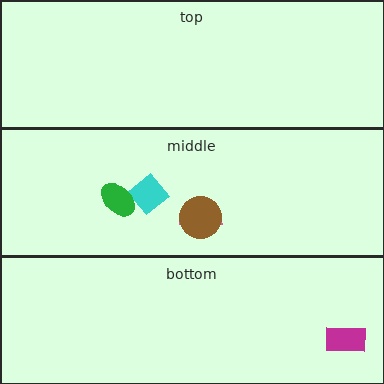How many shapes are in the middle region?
4.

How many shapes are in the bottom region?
1.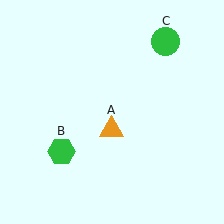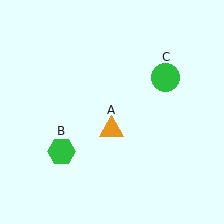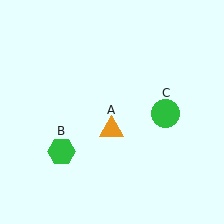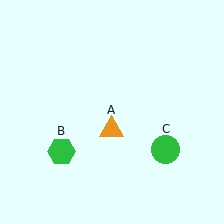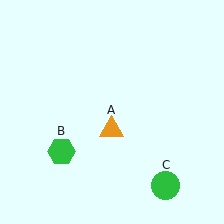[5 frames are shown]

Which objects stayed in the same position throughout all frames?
Orange triangle (object A) and green hexagon (object B) remained stationary.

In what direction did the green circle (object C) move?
The green circle (object C) moved down.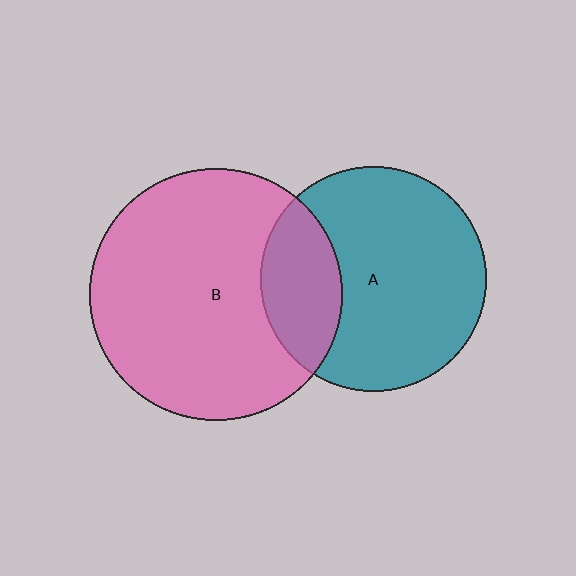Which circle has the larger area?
Circle B (pink).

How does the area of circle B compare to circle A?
Approximately 1.3 times.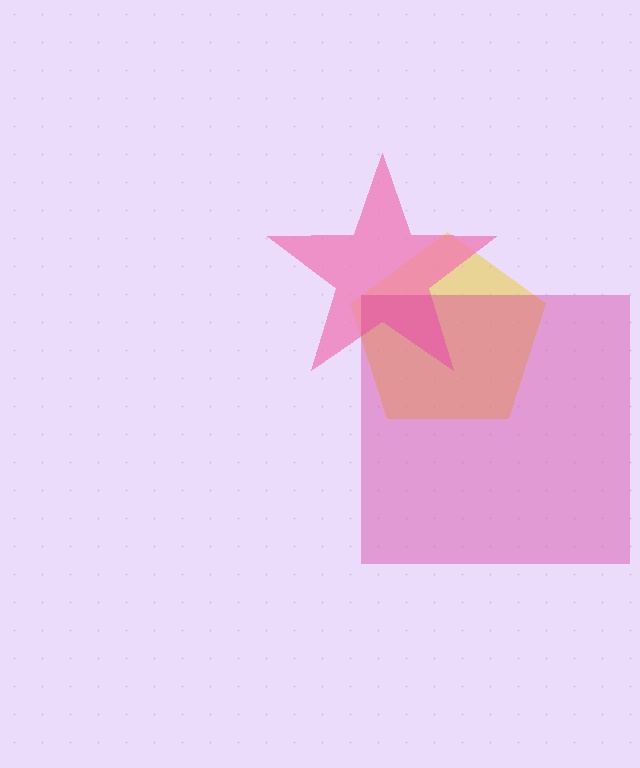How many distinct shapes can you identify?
There are 3 distinct shapes: a yellow pentagon, a pink star, a magenta square.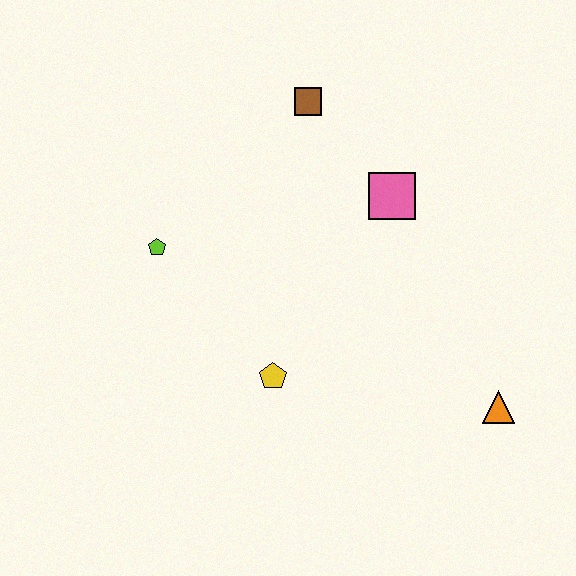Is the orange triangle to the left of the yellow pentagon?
No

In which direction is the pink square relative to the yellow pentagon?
The pink square is above the yellow pentagon.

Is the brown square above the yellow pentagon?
Yes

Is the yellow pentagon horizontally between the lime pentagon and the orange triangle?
Yes